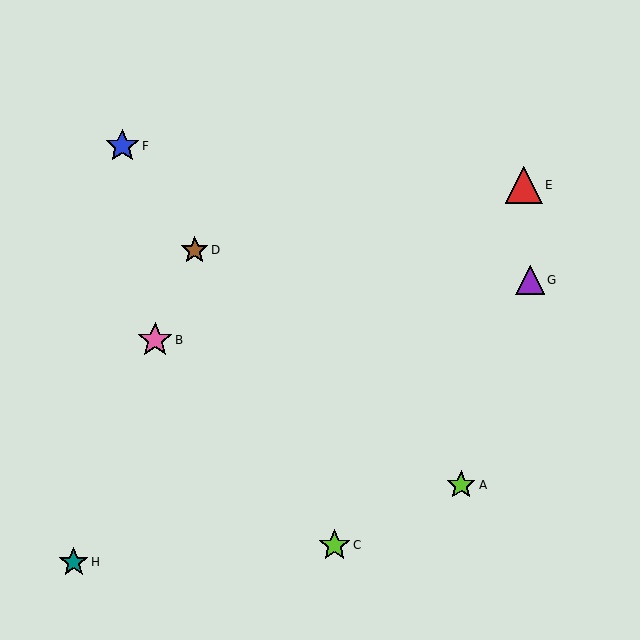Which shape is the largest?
The red triangle (labeled E) is the largest.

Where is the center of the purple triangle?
The center of the purple triangle is at (530, 280).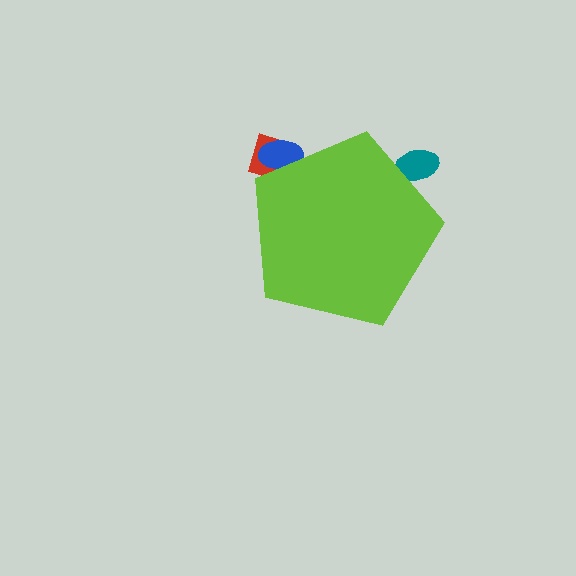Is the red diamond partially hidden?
Yes, the red diamond is partially hidden behind the lime pentagon.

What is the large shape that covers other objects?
A lime pentagon.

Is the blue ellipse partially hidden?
Yes, the blue ellipse is partially hidden behind the lime pentagon.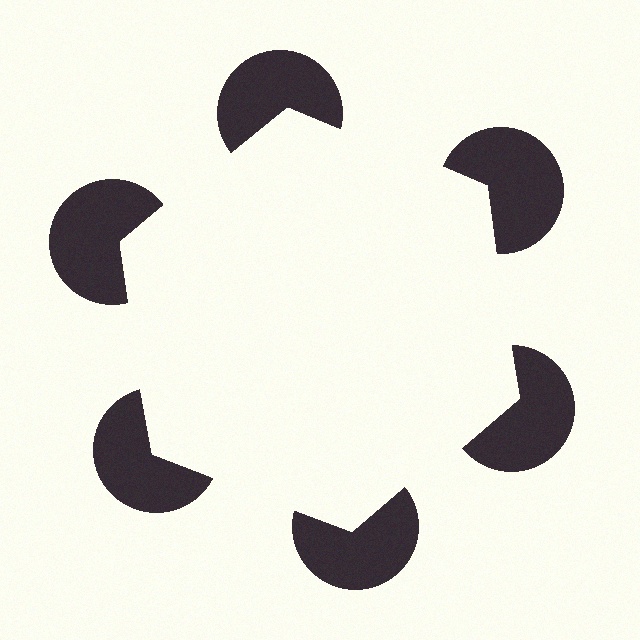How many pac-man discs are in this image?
There are 6 — one at each vertex of the illusory hexagon.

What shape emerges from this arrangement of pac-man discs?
An illusory hexagon — its edges are inferred from the aligned wedge cuts in the pac-man discs, not physically drawn.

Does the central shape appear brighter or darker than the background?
It typically appears slightly brighter than the background, even though no actual brightness change is drawn.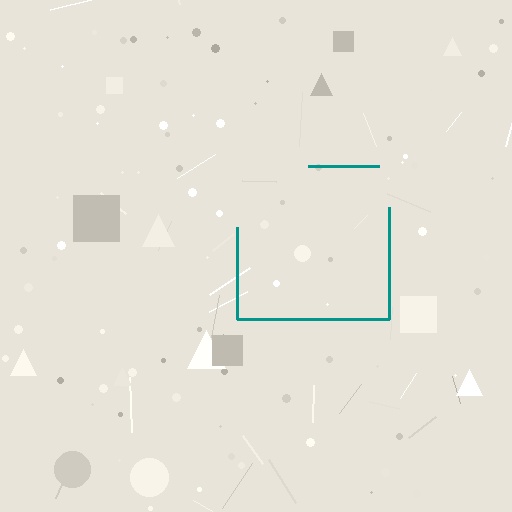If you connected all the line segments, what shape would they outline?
They would outline a square.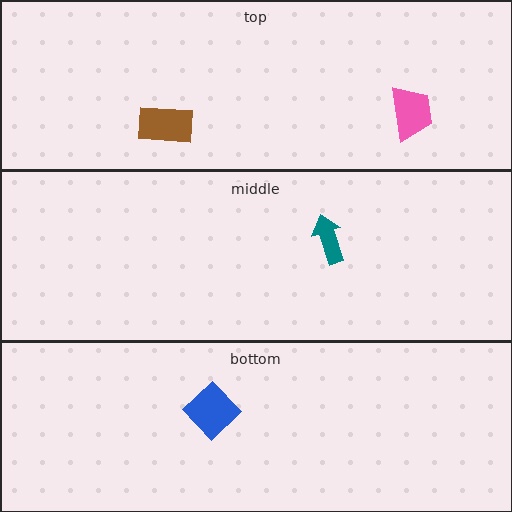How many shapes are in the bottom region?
1.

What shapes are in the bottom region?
The blue diamond.